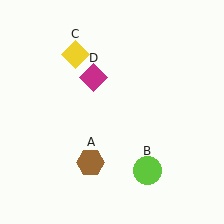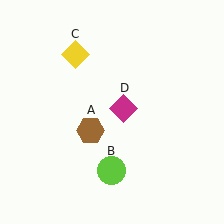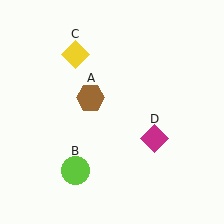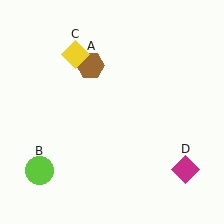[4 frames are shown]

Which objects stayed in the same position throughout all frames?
Yellow diamond (object C) remained stationary.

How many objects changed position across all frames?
3 objects changed position: brown hexagon (object A), lime circle (object B), magenta diamond (object D).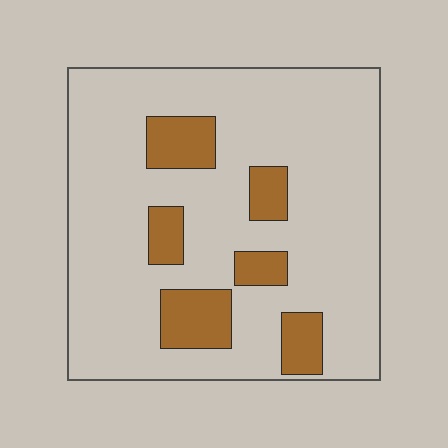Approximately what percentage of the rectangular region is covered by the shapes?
Approximately 15%.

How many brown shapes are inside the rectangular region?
6.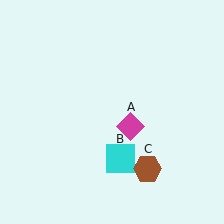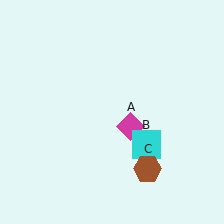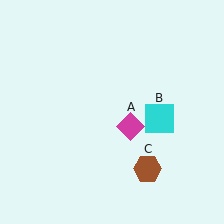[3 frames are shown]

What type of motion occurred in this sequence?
The cyan square (object B) rotated counterclockwise around the center of the scene.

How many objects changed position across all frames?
1 object changed position: cyan square (object B).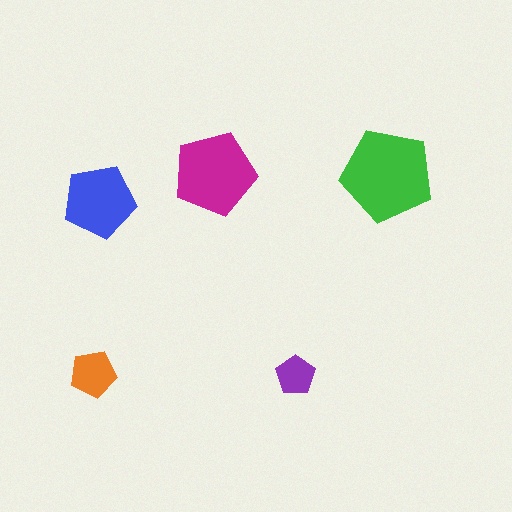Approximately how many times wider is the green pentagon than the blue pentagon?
About 1.5 times wider.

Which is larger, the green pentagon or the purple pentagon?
The green one.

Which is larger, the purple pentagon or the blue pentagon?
The blue one.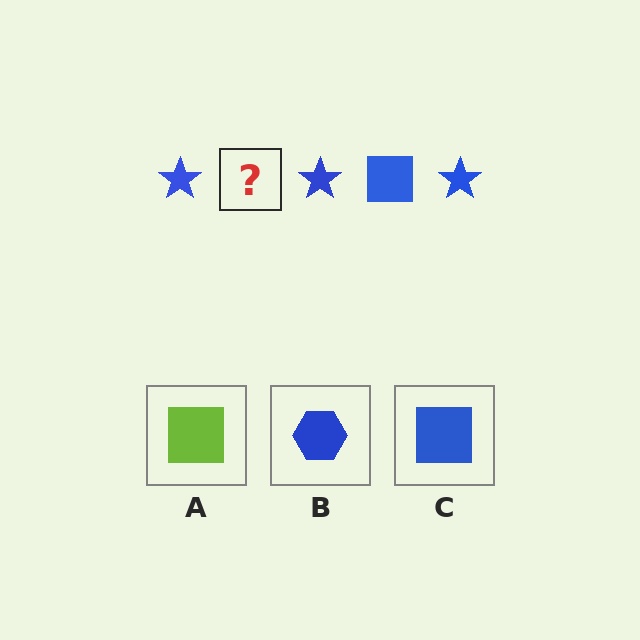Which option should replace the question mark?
Option C.